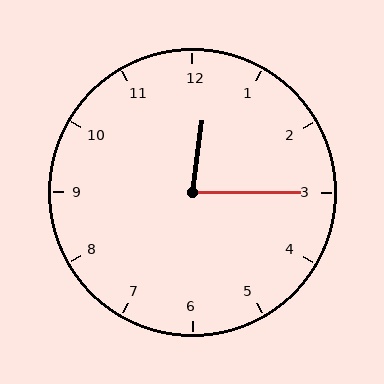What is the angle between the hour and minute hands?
Approximately 82 degrees.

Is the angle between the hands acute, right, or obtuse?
It is acute.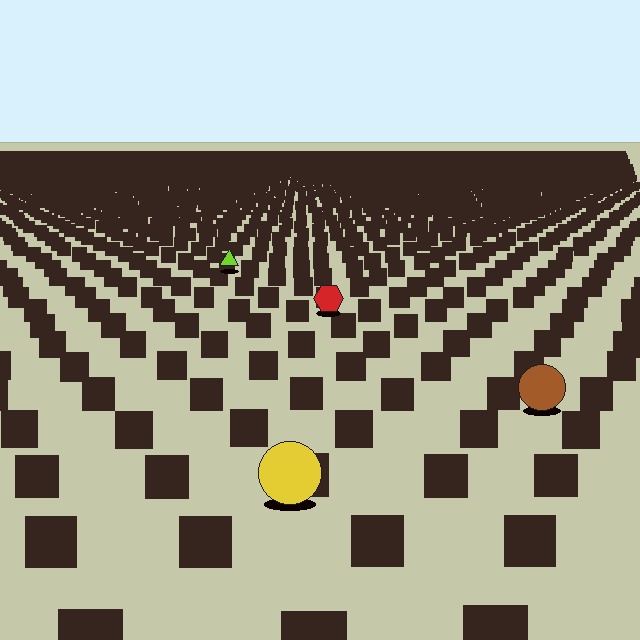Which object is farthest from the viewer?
The lime triangle is farthest from the viewer. It appears smaller and the ground texture around it is denser.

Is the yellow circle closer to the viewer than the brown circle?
Yes. The yellow circle is closer — you can tell from the texture gradient: the ground texture is coarser near it.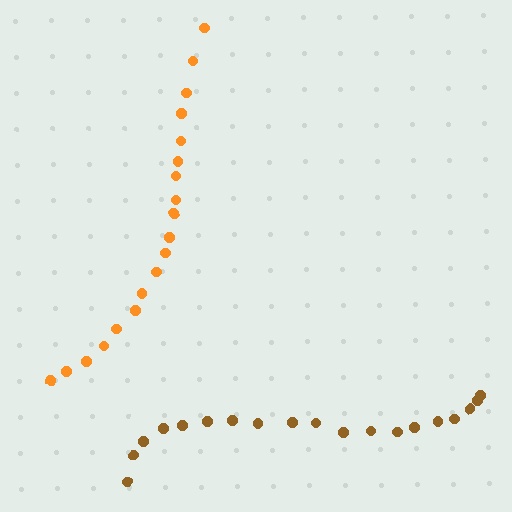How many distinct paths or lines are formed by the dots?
There are 2 distinct paths.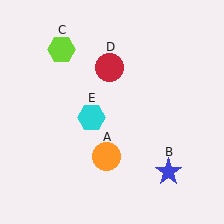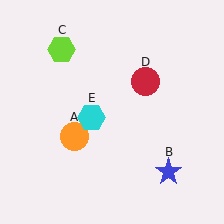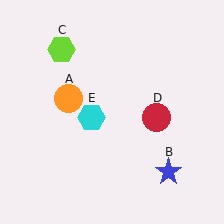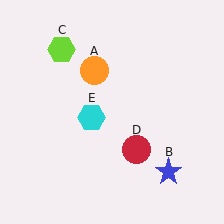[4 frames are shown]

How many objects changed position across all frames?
2 objects changed position: orange circle (object A), red circle (object D).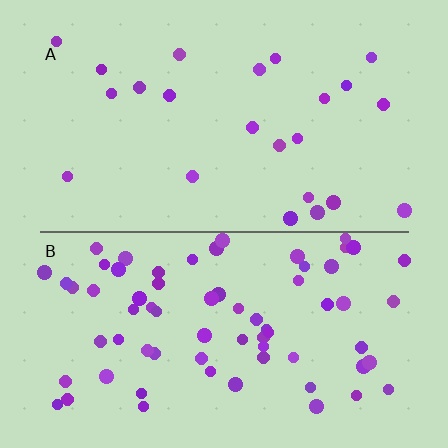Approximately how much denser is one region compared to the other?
Approximately 3.0× — region B over region A.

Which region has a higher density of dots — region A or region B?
B (the bottom).